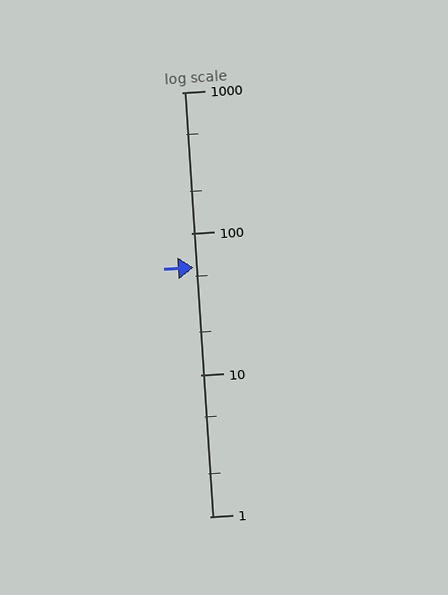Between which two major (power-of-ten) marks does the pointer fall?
The pointer is between 10 and 100.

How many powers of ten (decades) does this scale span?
The scale spans 3 decades, from 1 to 1000.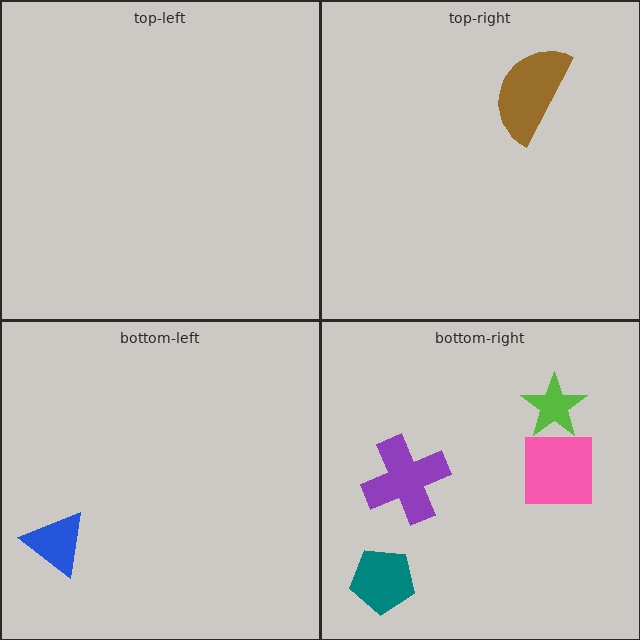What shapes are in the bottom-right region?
The lime star, the pink square, the purple cross, the teal pentagon.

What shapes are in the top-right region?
The brown semicircle.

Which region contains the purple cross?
The bottom-right region.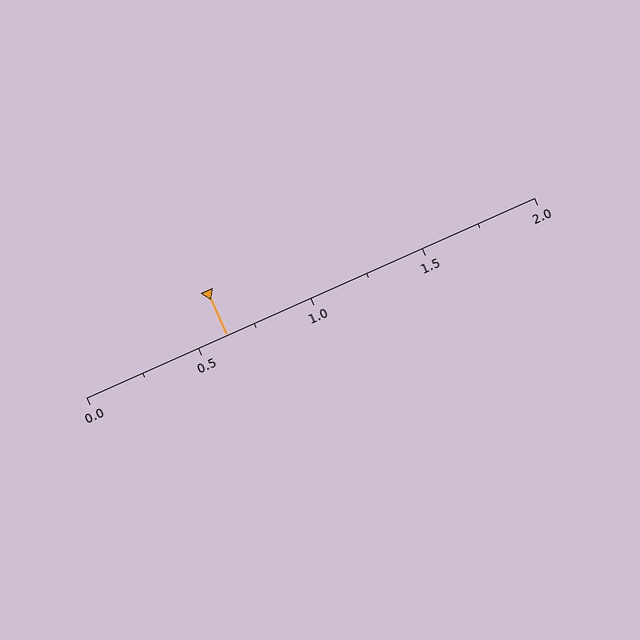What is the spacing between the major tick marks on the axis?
The major ticks are spaced 0.5 apart.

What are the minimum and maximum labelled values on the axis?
The axis runs from 0.0 to 2.0.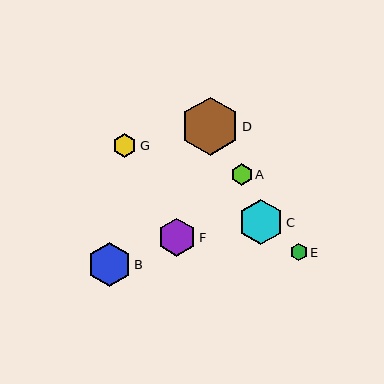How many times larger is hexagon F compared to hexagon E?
Hexagon F is approximately 2.3 times the size of hexagon E.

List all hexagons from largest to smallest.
From largest to smallest: D, C, B, F, G, A, E.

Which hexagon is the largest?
Hexagon D is the largest with a size of approximately 58 pixels.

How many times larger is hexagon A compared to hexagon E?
Hexagon A is approximately 1.3 times the size of hexagon E.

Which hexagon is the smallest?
Hexagon E is the smallest with a size of approximately 17 pixels.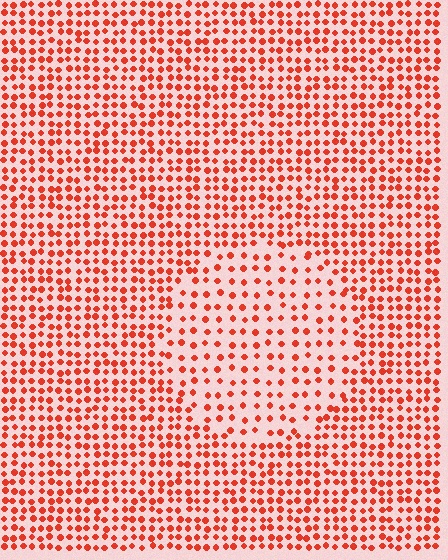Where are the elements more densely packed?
The elements are more densely packed outside the circle boundary.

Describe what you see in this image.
The image contains small red elements arranged at two different densities. A circle-shaped region is visible where the elements are less densely packed than the surrounding area.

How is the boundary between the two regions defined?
The boundary is defined by a change in element density (approximately 1.9x ratio). All elements are the same color, size, and shape.